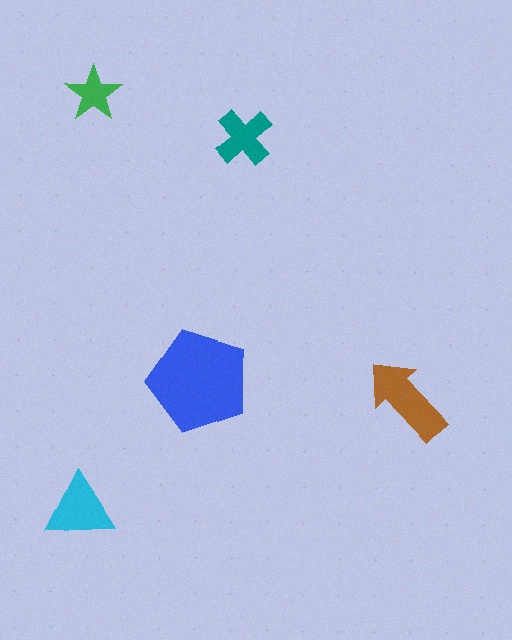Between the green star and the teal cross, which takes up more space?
The teal cross.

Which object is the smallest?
The green star.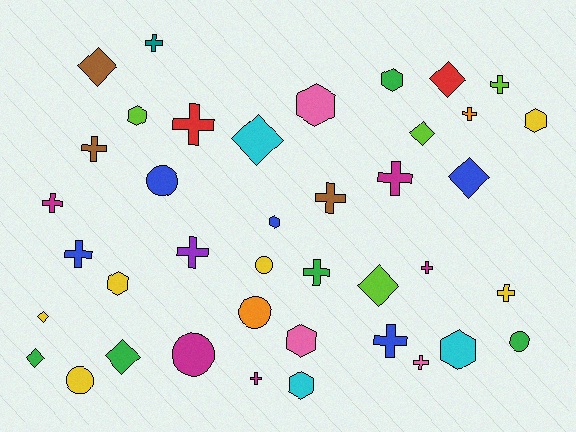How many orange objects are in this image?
There are 2 orange objects.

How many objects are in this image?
There are 40 objects.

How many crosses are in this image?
There are 16 crosses.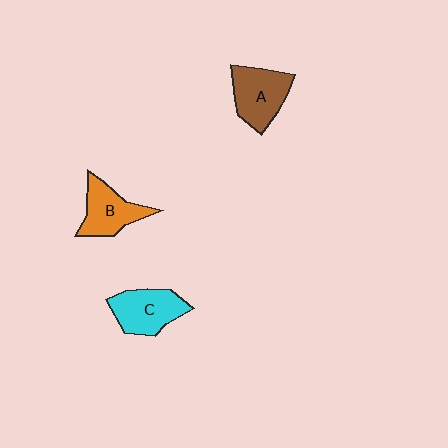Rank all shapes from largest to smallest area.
From largest to smallest: A (brown), C (cyan), B (orange).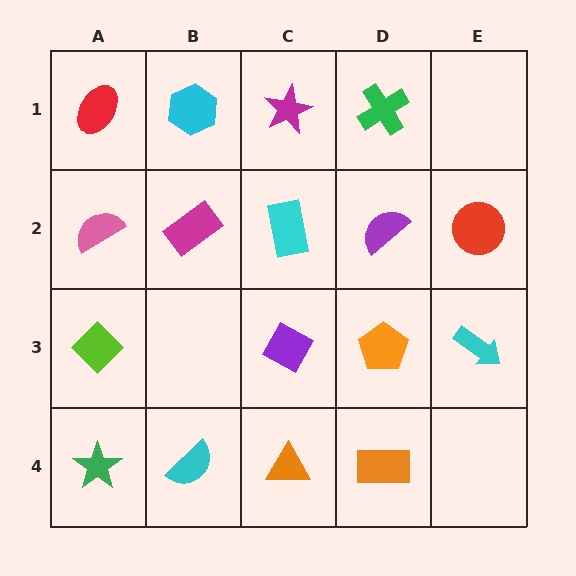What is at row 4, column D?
An orange rectangle.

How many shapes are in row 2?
5 shapes.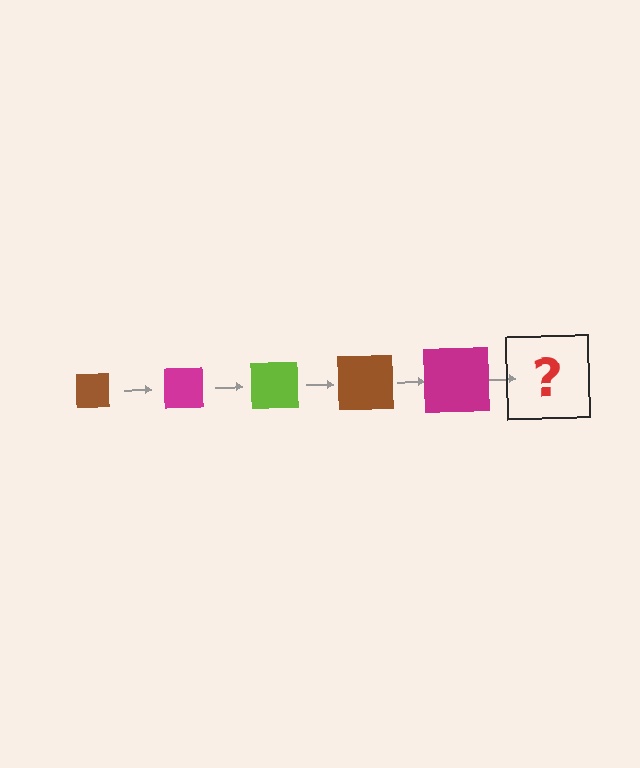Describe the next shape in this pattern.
It should be a lime square, larger than the previous one.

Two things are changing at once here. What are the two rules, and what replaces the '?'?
The two rules are that the square grows larger each step and the color cycles through brown, magenta, and lime. The '?' should be a lime square, larger than the previous one.